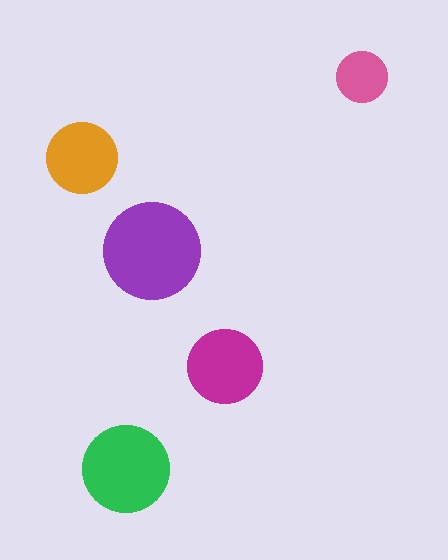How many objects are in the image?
There are 5 objects in the image.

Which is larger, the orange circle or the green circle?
The green one.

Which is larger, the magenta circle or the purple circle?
The purple one.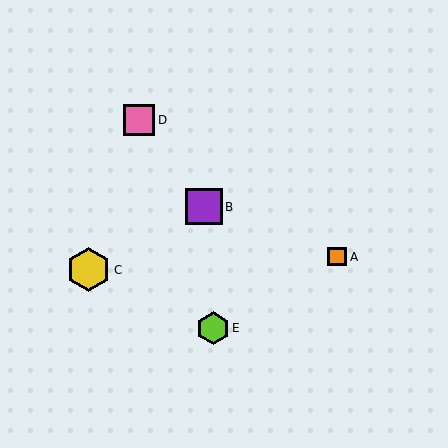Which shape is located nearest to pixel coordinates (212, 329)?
The lime hexagon (labeled E) at (213, 328) is nearest to that location.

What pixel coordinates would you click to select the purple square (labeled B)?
Click at (204, 207) to select the purple square B.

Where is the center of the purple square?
The center of the purple square is at (204, 207).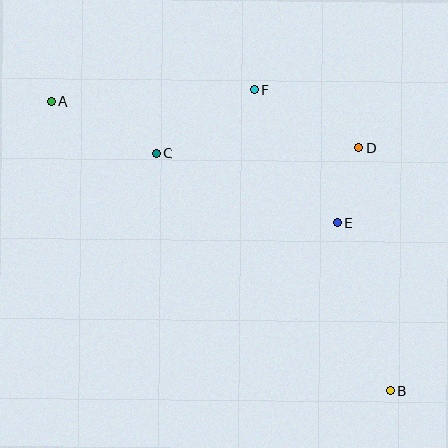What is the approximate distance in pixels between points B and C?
The distance between B and C is approximately 334 pixels.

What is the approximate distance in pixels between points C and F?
The distance between C and F is approximately 118 pixels.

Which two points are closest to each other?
Points D and E are closest to each other.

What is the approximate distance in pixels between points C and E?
The distance between C and E is approximately 194 pixels.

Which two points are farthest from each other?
Points A and B are farthest from each other.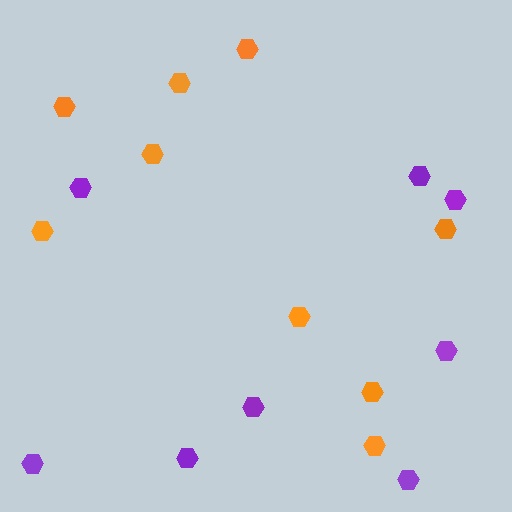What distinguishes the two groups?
There are 2 groups: one group of orange hexagons (9) and one group of purple hexagons (8).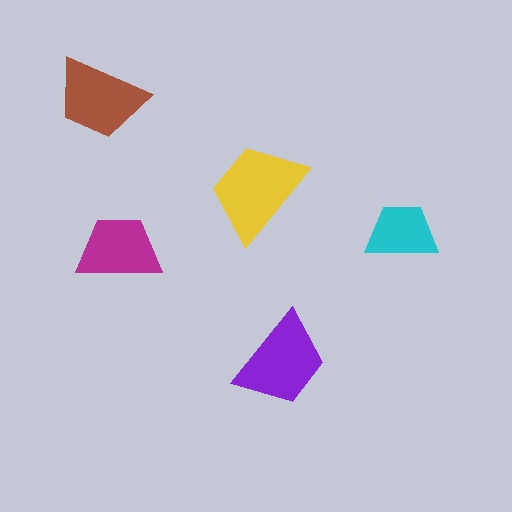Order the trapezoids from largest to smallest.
the yellow one, the purple one, the brown one, the magenta one, the cyan one.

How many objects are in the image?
There are 5 objects in the image.